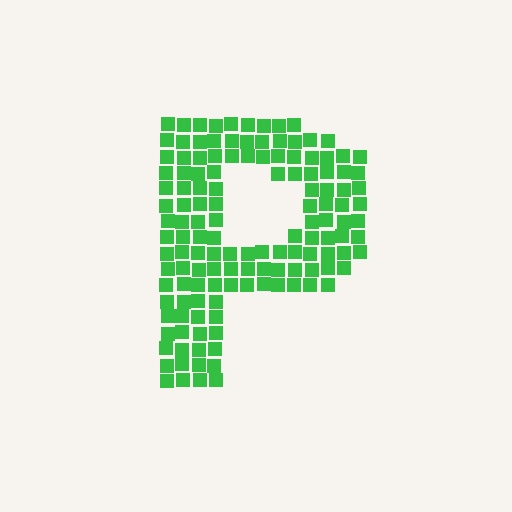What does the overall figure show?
The overall figure shows the letter P.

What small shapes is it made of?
It is made of small squares.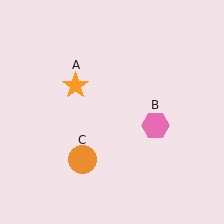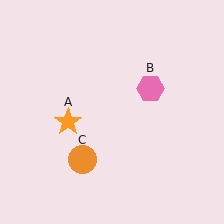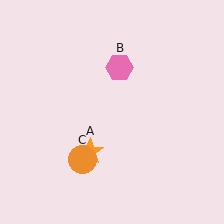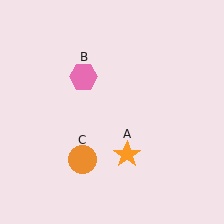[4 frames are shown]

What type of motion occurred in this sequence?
The orange star (object A), pink hexagon (object B) rotated counterclockwise around the center of the scene.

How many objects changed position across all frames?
2 objects changed position: orange star (object A), pink hexagon (object B).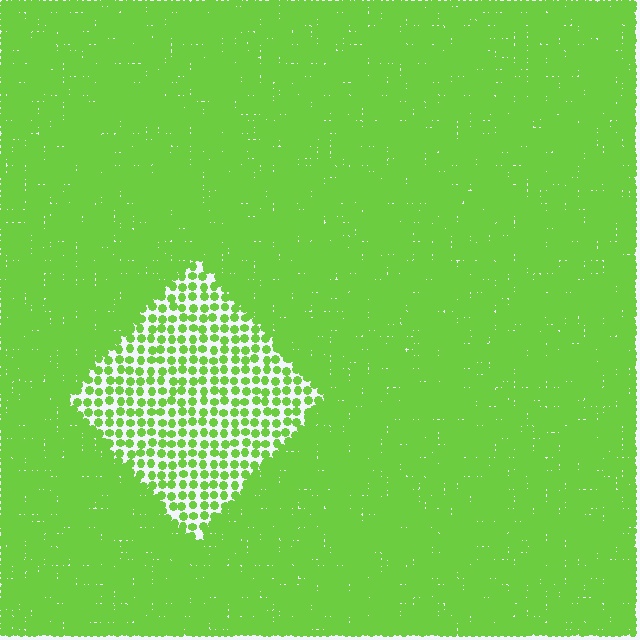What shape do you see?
I see a diamond.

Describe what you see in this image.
The image contains small lime elements arranged at two different densities. A diamond-shaped region is visible where the elements are less densely packed than the surrounding area.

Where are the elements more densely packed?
The elements are more densely packed outside the diamond boundary.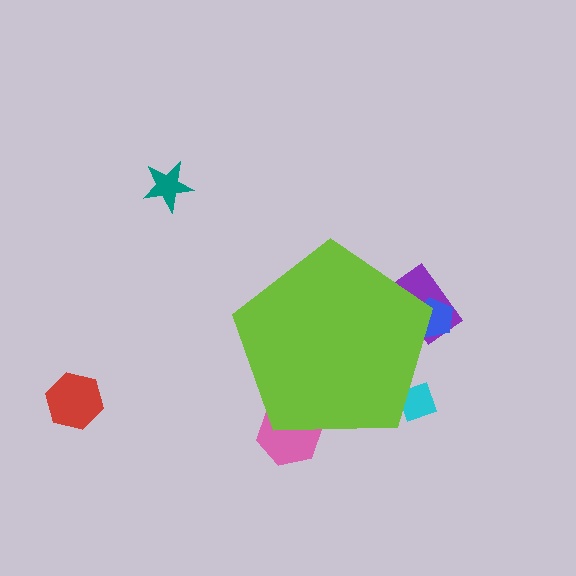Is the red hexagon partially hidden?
No, the red hexagon is fully visible.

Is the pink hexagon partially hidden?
Yes, the pink hexagon is partially hidden behind the lime pentagon.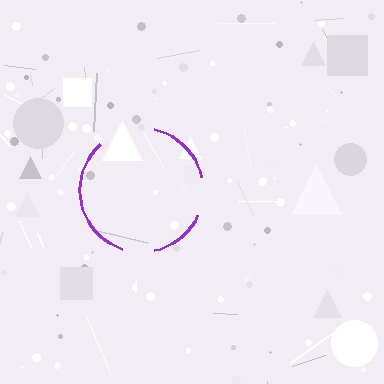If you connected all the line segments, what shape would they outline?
They would outline a circle.